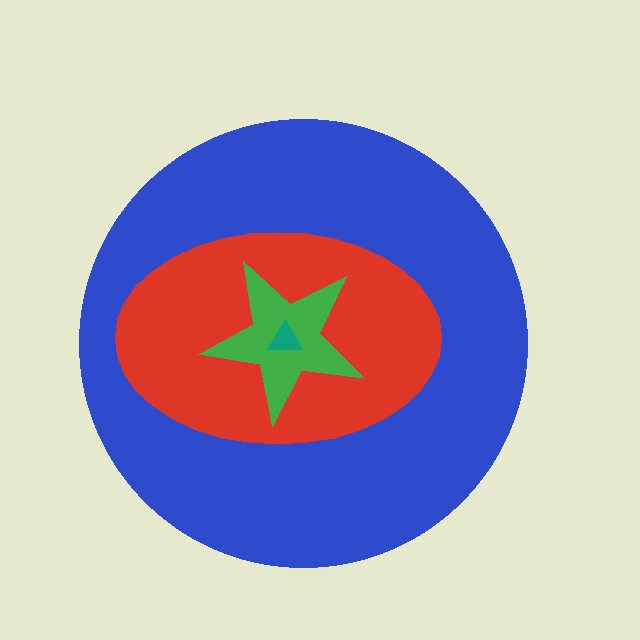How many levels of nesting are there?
4.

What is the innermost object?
The teal triangle.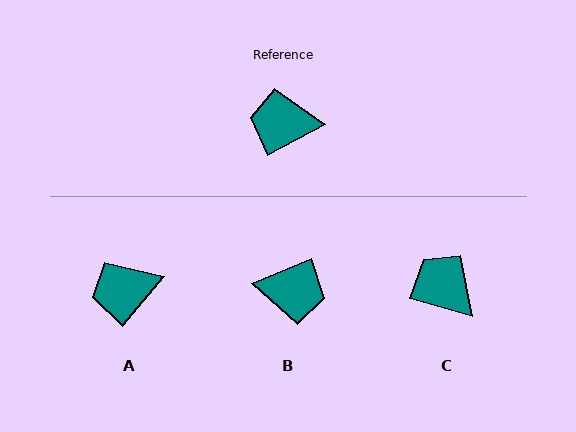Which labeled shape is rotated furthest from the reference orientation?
B, about 174 degrees away.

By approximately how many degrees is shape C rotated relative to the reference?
Approximately 45 degrees clockwise.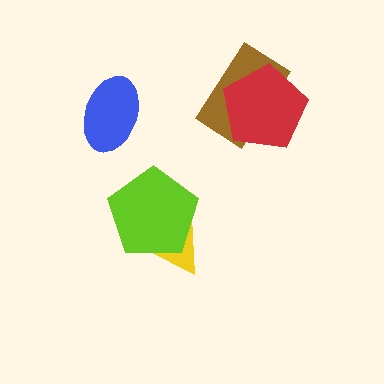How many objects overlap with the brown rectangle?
1 object overlaps with the brown rectangle.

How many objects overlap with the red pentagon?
1 object overlaps with the red pentagon.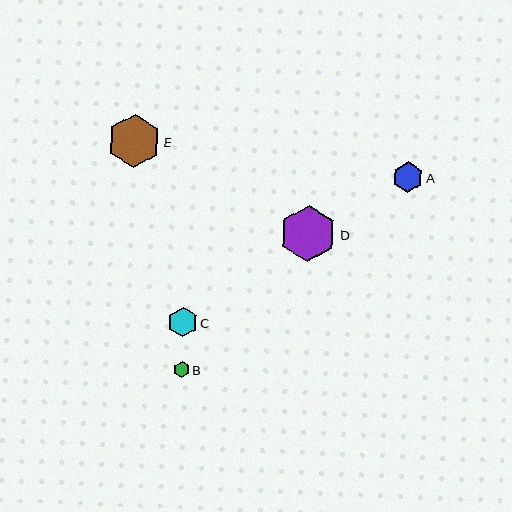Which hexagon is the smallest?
Hexagon B is the smallest with a size of approximately 16 pixels.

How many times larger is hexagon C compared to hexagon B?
Hexagon C is approximately 1.9 times the size of hexagon B.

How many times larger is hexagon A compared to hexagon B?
Hexagon A is approximately 1.9 times the size of hexagon B.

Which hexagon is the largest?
Hexagon D is the largest with a size of approximately 56 pixels.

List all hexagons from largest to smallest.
From largest to smallest: D, E, A, C, B.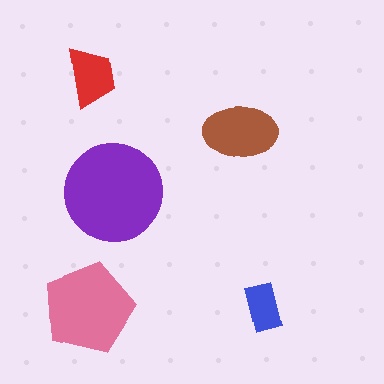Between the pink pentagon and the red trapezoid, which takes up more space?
The pink pentagon.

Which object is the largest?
The purple circle.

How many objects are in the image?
There are 5 objects in the image.